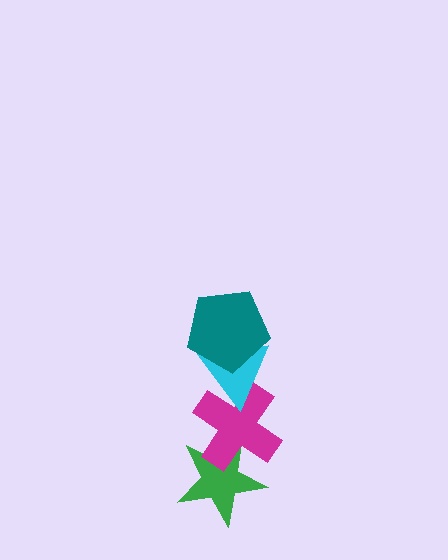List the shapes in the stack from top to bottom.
From top to bottom: the teal pentagon, the cyan triangle, the magenta cross, the green star.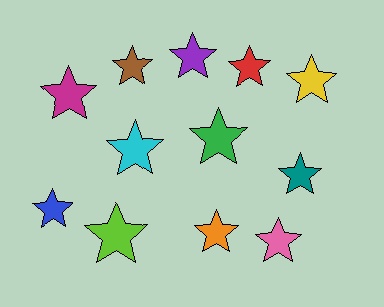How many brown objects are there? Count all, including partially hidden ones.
There is 1 brown object.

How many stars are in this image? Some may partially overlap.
There are 12 stars.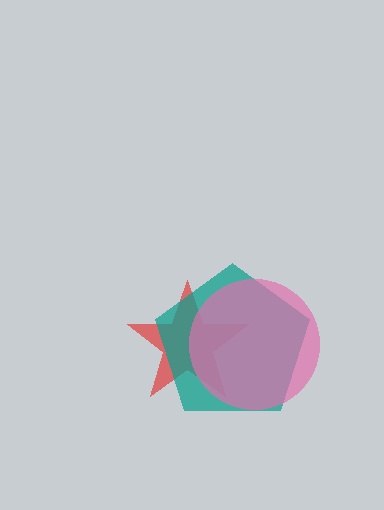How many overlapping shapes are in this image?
There are 3 overlapping shapes in the image.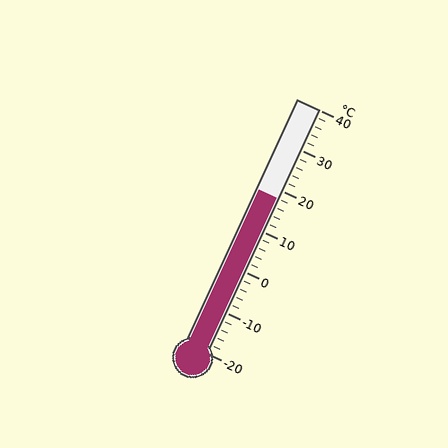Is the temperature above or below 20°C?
The temperature is below 20°C.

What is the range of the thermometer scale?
The thermometer scale ranges from -20°C to 40°C.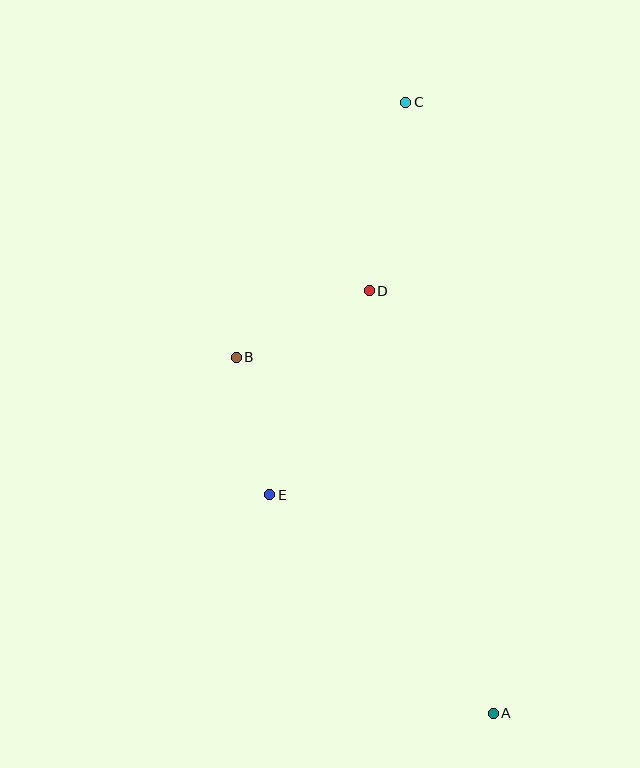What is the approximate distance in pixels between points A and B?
The distance between A and B is approximately 439 pixels.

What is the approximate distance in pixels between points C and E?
The distance between C and E is approximately 415 pixels.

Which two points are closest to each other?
Points B and E are closest to each other.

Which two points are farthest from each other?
Points A and C are farthest from each other.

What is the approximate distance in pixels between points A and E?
The distance between A and E is approximately 313 pixels.